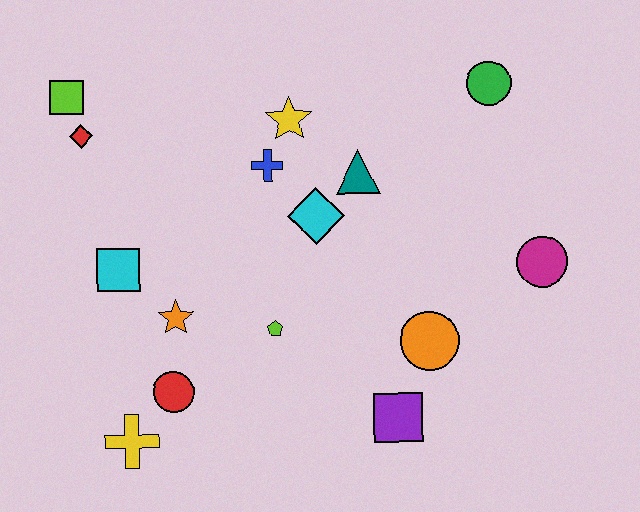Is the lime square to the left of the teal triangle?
Yes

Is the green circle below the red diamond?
No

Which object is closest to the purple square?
The orange circle is closest to the purple square.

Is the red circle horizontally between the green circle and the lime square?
Yes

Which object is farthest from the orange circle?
The lime square is farthest from the orange circle.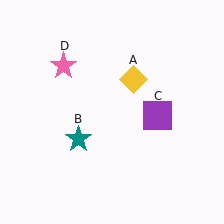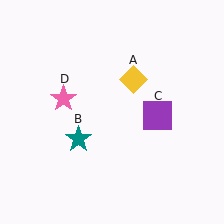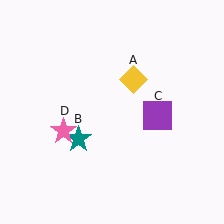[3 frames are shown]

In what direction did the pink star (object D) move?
The pink star (object D) moved down.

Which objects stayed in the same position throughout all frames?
Yellow diamond (object A) and teal star (object B) and purple square (object C) remained stationary.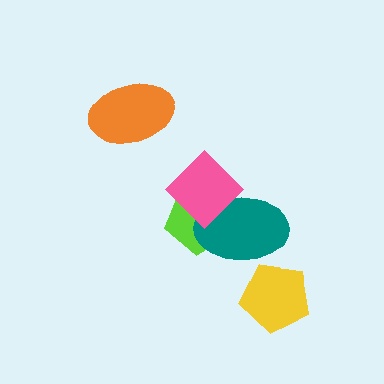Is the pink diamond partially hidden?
No, no other shape covers it.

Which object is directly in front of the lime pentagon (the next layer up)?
The teal ellipse is directly in front of the lime pentagon.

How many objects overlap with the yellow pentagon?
0 objects overlap with the yellow pentagon.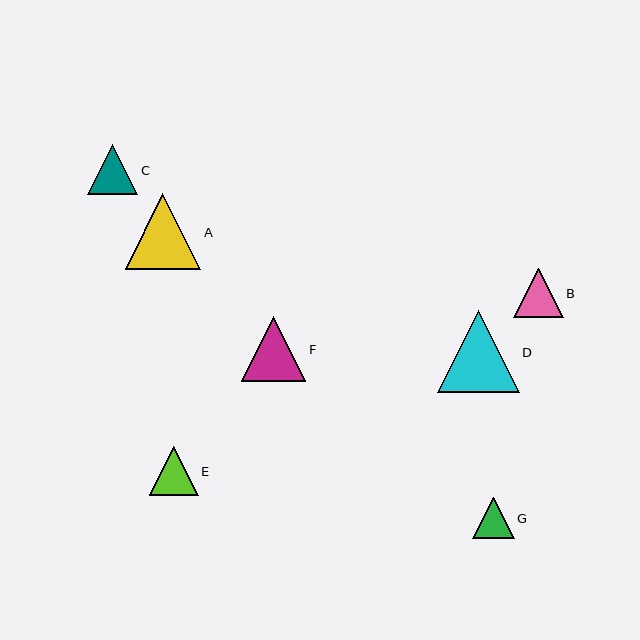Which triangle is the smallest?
Triangle G is the smallest with a size of approximately 41 pixels.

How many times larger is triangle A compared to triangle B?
Triangle A is approximately 1.5 times the size of triangle B.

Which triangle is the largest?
Triangle D is the largest with a size of approximately 82 pixels.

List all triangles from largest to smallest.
From largest to smallest: D, A, F, C, B, E, G.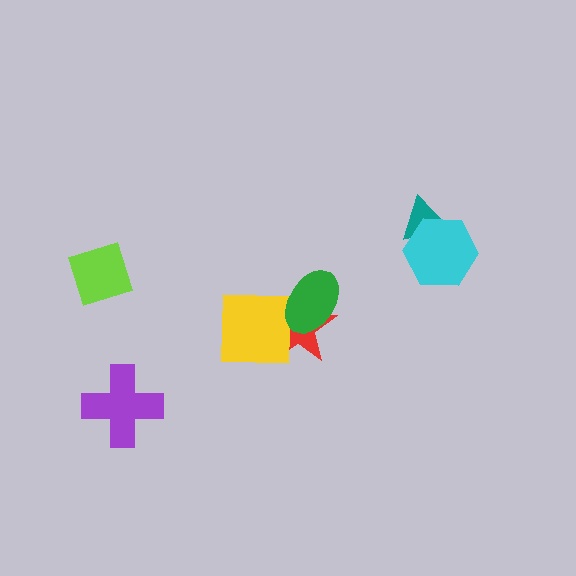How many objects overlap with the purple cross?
0 objects overlap with the purple cross.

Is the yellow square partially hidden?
Yes, it is partially covered by another shape.